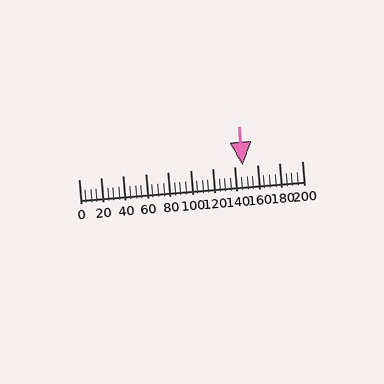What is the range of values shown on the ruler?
The ruler shows values from 0 to 200.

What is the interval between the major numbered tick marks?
The major tick marks are spaced 20 units apart.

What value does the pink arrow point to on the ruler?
The pink arrow points to approximately 147.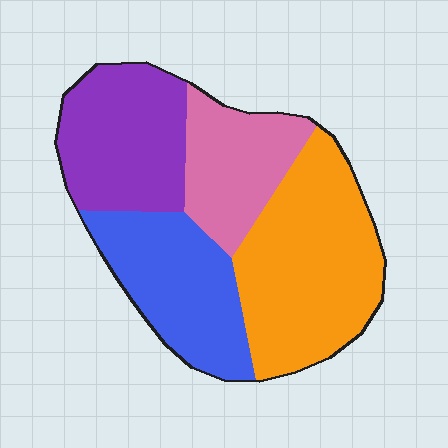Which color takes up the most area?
Orange, at roughly 35%.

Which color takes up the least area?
Pink, at roughly 20%.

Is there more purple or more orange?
Orange.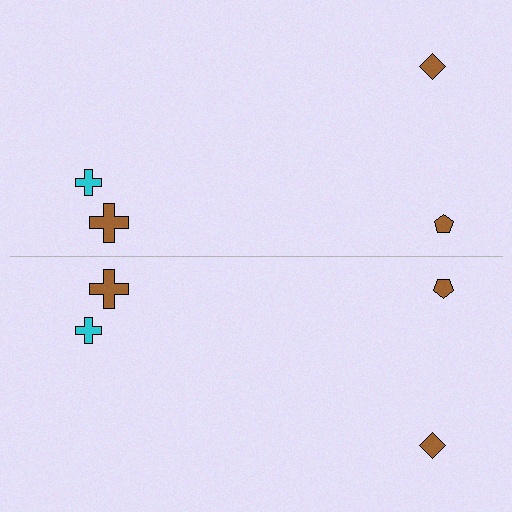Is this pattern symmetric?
Yes, this pattern has bilateral (reflection) symmetry.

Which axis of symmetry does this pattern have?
The pattern has a horizontal axis of symmetry running through the center of the image.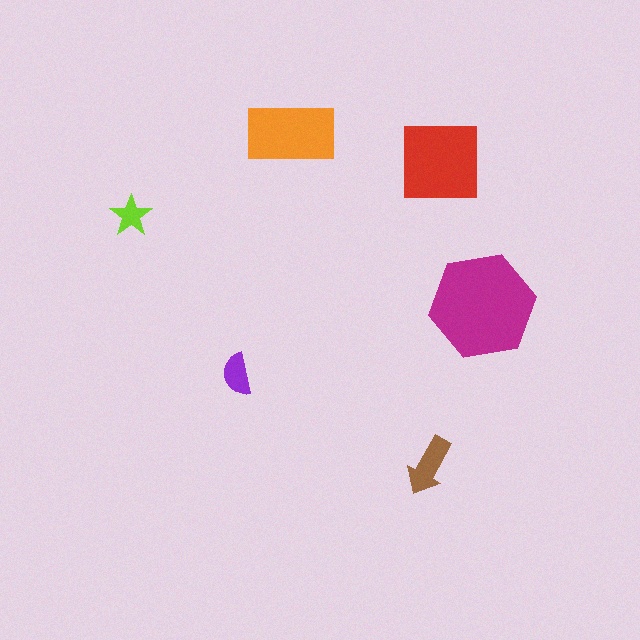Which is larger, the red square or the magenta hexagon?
The magenta hexagon.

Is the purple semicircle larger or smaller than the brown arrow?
Smaller.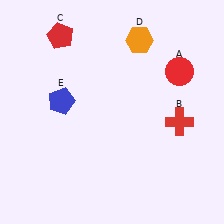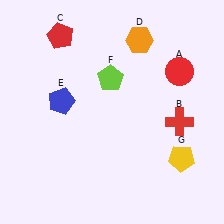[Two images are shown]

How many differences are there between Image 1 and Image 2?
There are 2 differences between the two images.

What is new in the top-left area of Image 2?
A lime pentagon (F) was added in the top-left area of Image 2.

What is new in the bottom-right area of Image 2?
A yellow pentagon (G) was added in the bottom-right area of Image 2.